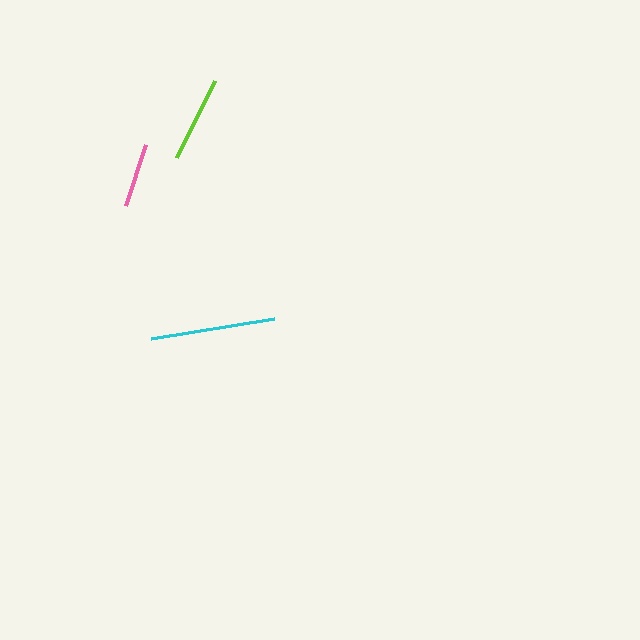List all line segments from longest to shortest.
From longest to shortest: cyan, lime, pink.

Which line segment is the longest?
The cyan line is the longest at approximately 125 pixels.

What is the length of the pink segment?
The pink segment is approximately 64 pixels long.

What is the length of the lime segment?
The lime segment is approximately 85 pixels long.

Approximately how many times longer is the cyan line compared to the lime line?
The cyan line is approximately 1.5 times the length of the lime line.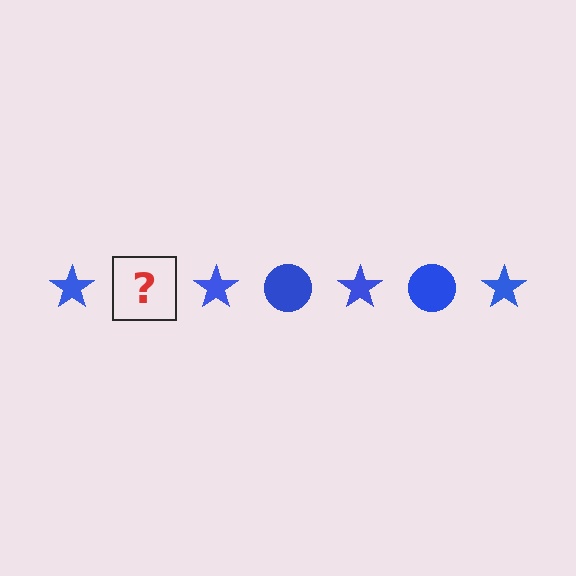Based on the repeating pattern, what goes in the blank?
The blank should be a blue circle.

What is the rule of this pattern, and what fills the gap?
The rule is that the pattern cycles through star, circle shapes in blue. The gap should be filled with a blue circle.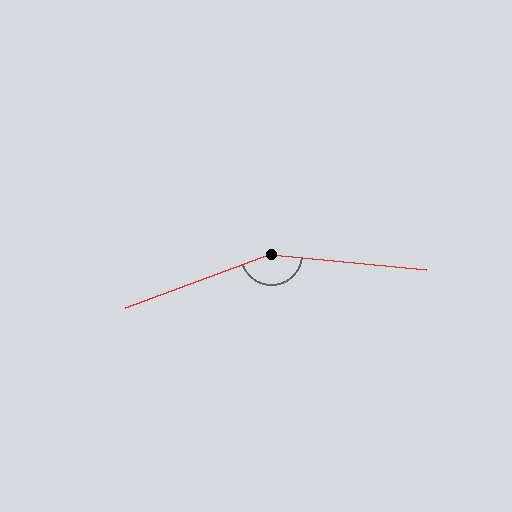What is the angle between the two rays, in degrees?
Approximately 154 degrees.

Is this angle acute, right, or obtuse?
It is obtuse.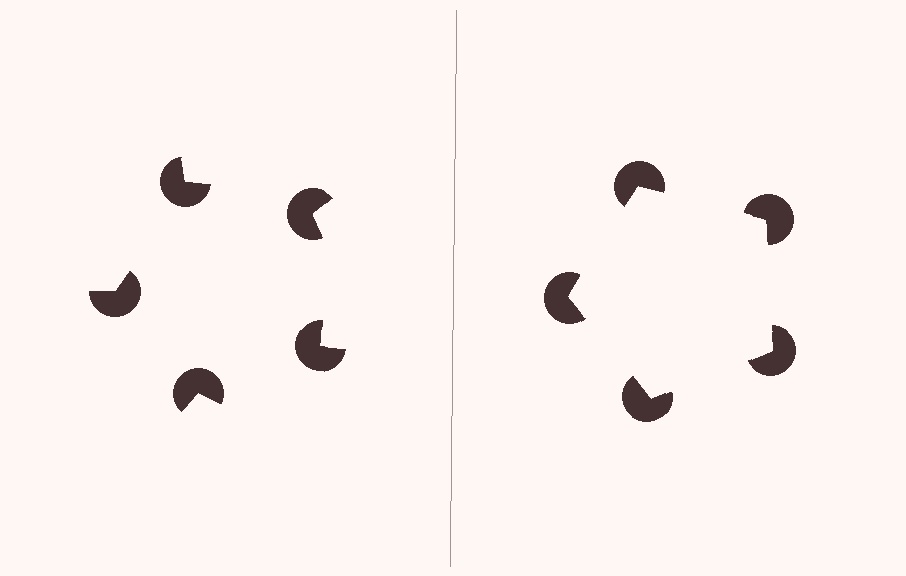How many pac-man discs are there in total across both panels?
10 — 5 on each side.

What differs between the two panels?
The pac-man discs are positioned identically on both sides; only the wedge orientations differ. On the right they align to a pentagon; on the left they are misaligned.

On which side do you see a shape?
An illusory pentagon appears on the right side. On the left side the wedge cuts are rotated, so no coherent shape forms.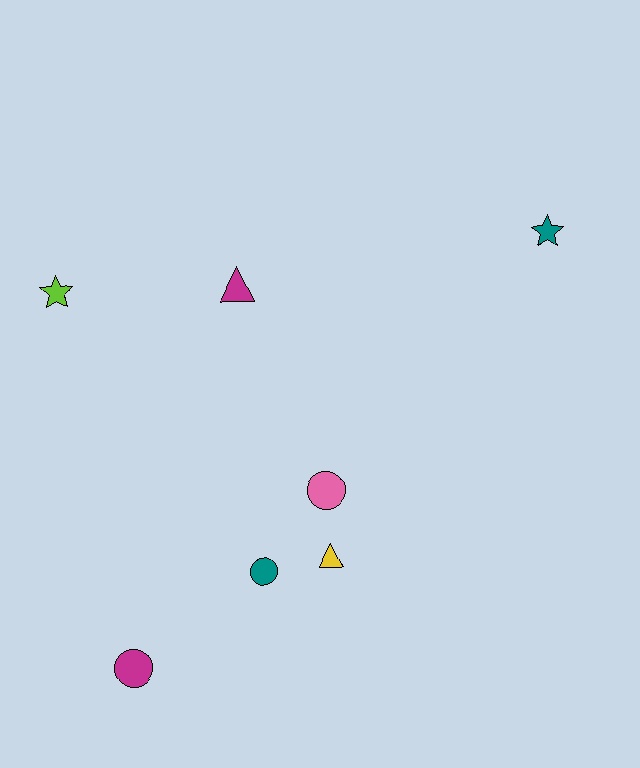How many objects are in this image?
There are 7 objects.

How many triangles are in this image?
There are 2 triangles.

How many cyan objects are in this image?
There are no cyan objects.